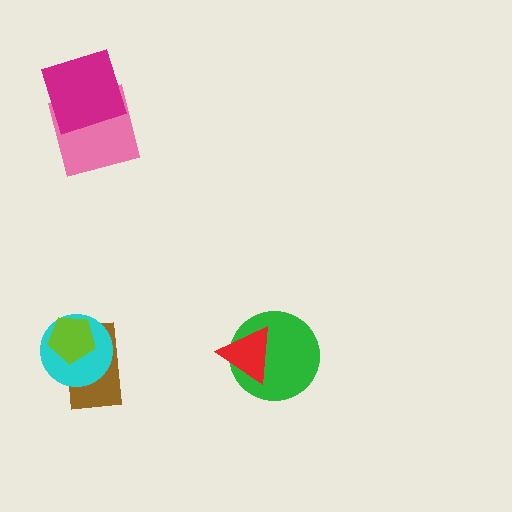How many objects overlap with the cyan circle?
2 objects overlap with the cyan circle.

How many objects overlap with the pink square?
1 object overlaps with the pink square.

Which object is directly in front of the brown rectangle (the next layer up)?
The cyan circle is directly in front of the brown rectangle.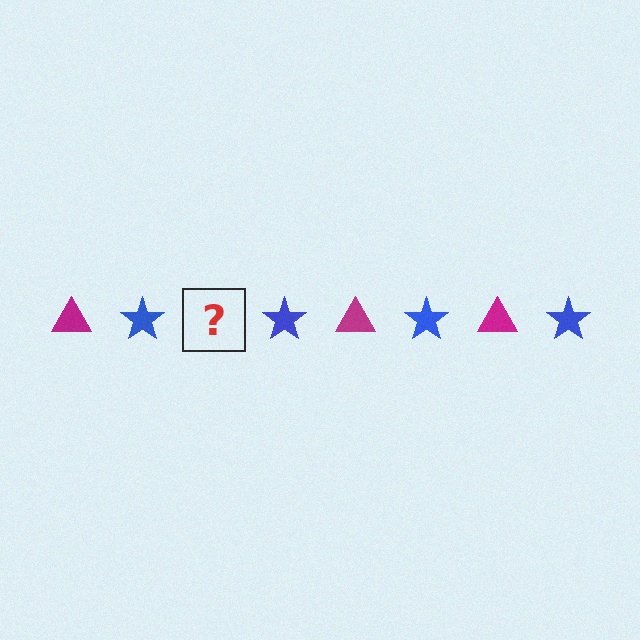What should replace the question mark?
The question mark should be replaced with a magenta triangle.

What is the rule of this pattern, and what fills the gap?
The rule is that the pattern alternates between magenta triangle and blue star. The gap should be filled with a magenta triangle.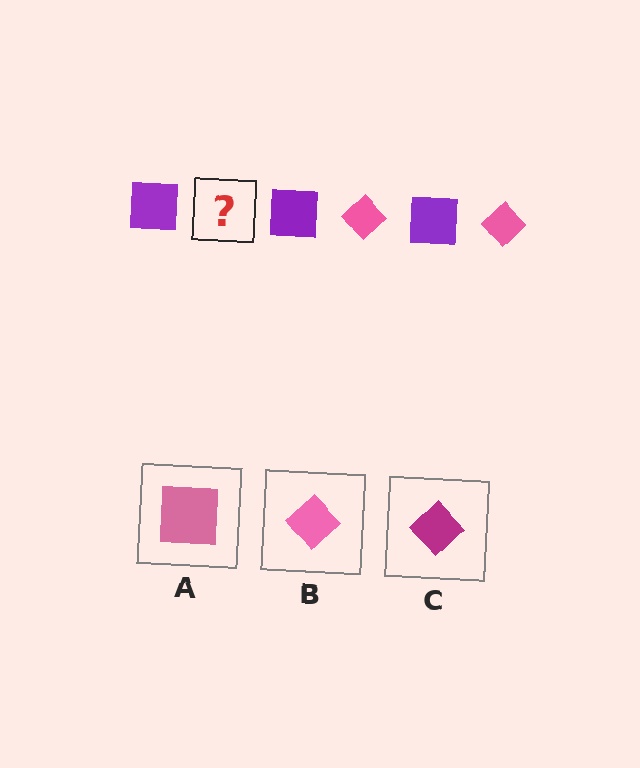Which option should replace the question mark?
Option B.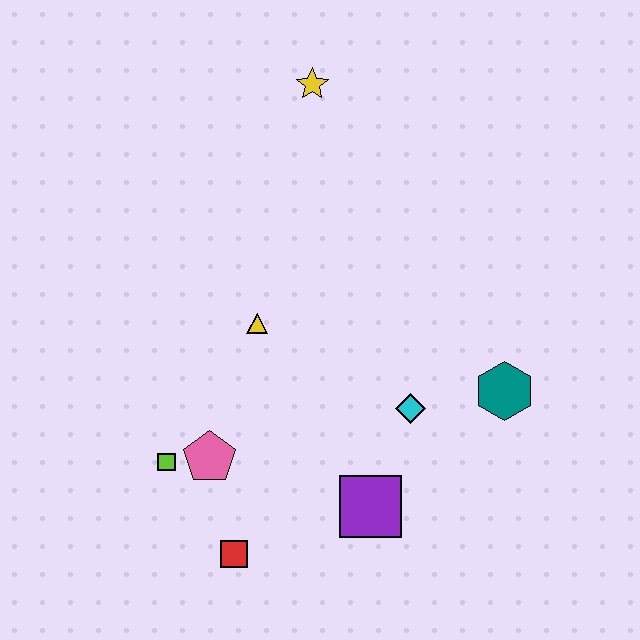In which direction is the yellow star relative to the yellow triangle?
The yellow star is above the yellow triangle.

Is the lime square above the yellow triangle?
No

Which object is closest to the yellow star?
The yellow triangle is closest to the yellow star.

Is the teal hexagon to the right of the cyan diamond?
Yes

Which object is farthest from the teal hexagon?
The yellow star is farthest from the teal hexagon.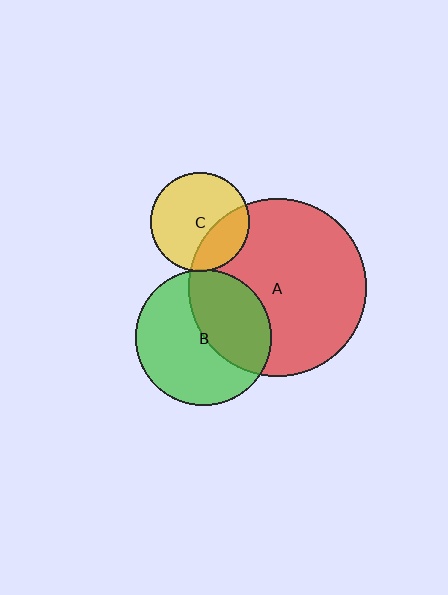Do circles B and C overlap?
Yes.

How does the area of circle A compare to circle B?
Approximately 1.7 times.